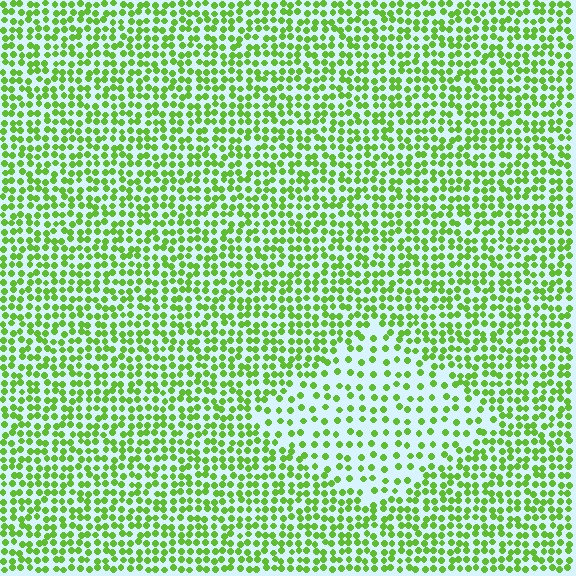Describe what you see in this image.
The image contains small lime elements arranged at two different densities. A diamond-shaped region is visible where the elements are less densely packed than the surrounding area.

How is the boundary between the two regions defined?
The boundary is defined by a change in element density (approximately 2.0x ratio). All elements are the same color, size, and shape.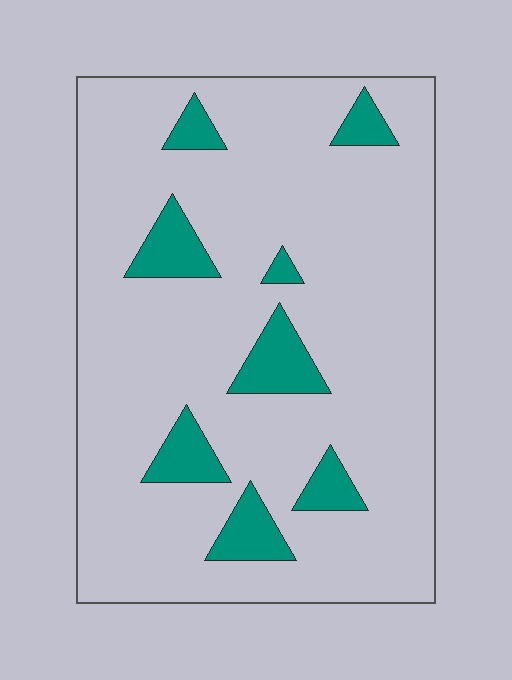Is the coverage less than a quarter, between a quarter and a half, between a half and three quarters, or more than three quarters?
Less than a quarter.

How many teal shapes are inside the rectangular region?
8.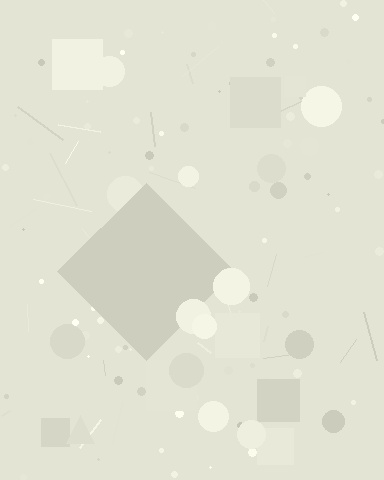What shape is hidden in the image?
A diamond is hidden in the image.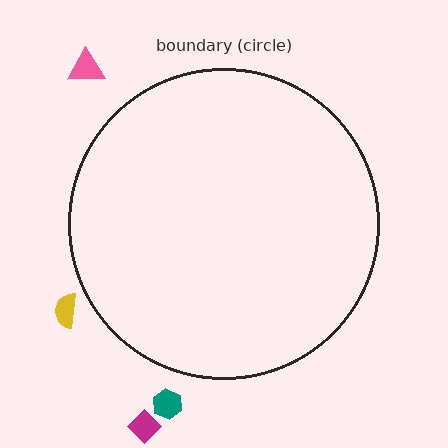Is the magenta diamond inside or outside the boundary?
Outside.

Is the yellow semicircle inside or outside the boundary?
Outside.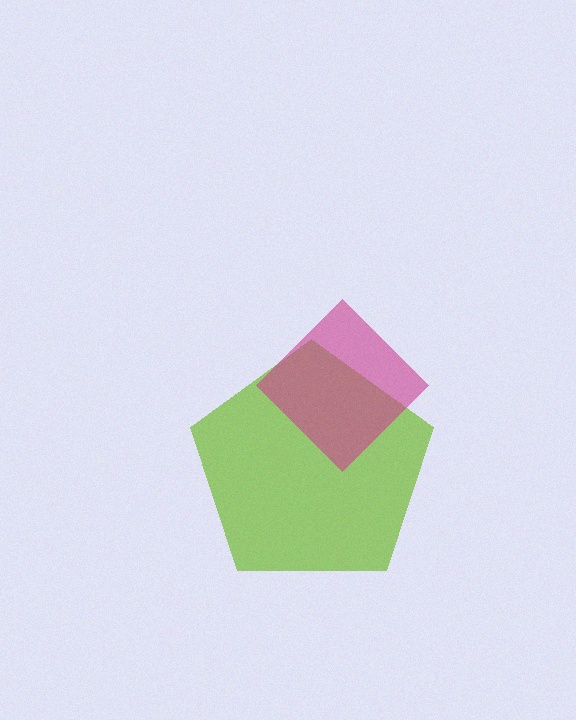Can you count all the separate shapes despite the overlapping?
Yes, there are 2 separate shapes.